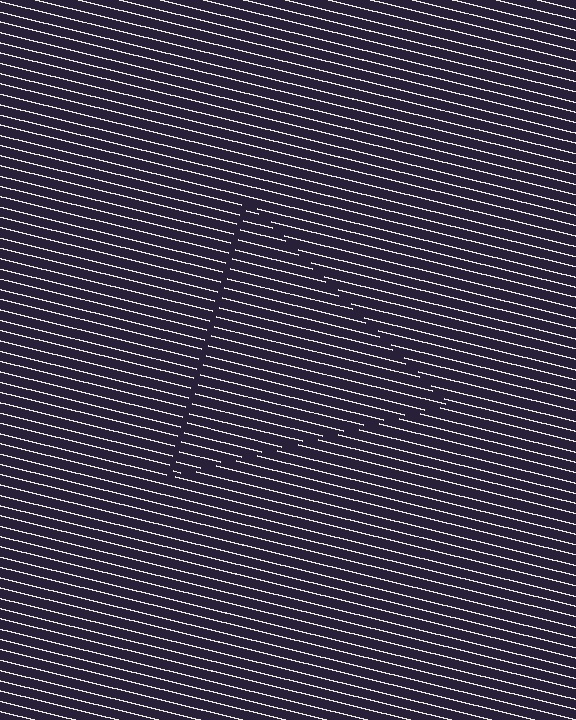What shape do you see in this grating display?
An illusory triangle. The interior of the shape contains the same grating, shifted by half a period — the contour is defined by the phase discontinuity where line-ends from the inner and outer gratings abut.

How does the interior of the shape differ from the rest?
The interior of the shape contains the same grating, shifted by half a period — the contour is defined by the phase discontinuity where line-ends from the inner and outer gratings abut.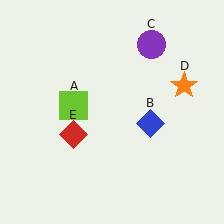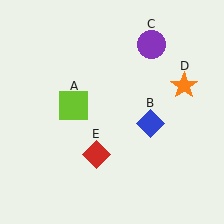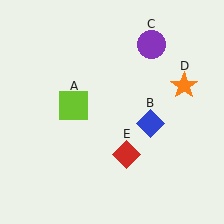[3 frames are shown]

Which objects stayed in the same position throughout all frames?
Lime square (object A) and blue diamond (object B) and purple circle (object C) and orange star (object D) remained stationary.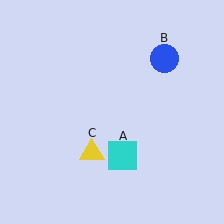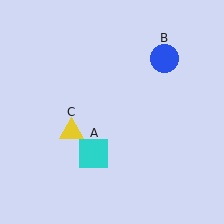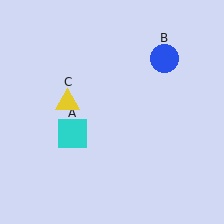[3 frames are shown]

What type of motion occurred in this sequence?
The cyan square (object A), yellow triangle (object C) rotated clockwise around the center of the scene.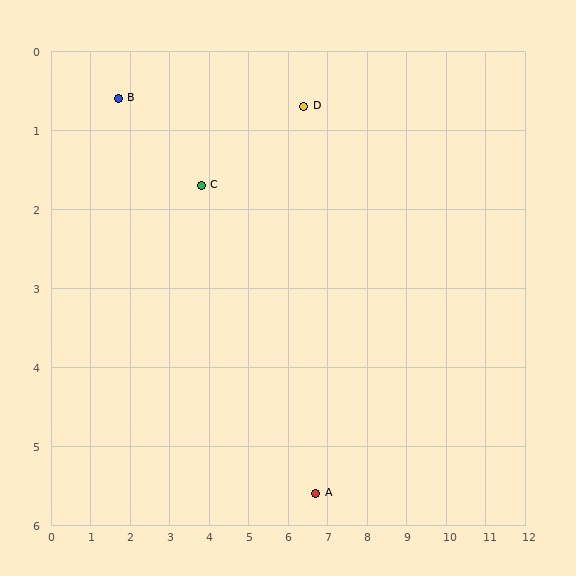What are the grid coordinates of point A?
Point A is at approximately (6.7, 5.6).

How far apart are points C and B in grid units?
Points C and B are about 2.4 grid units apart.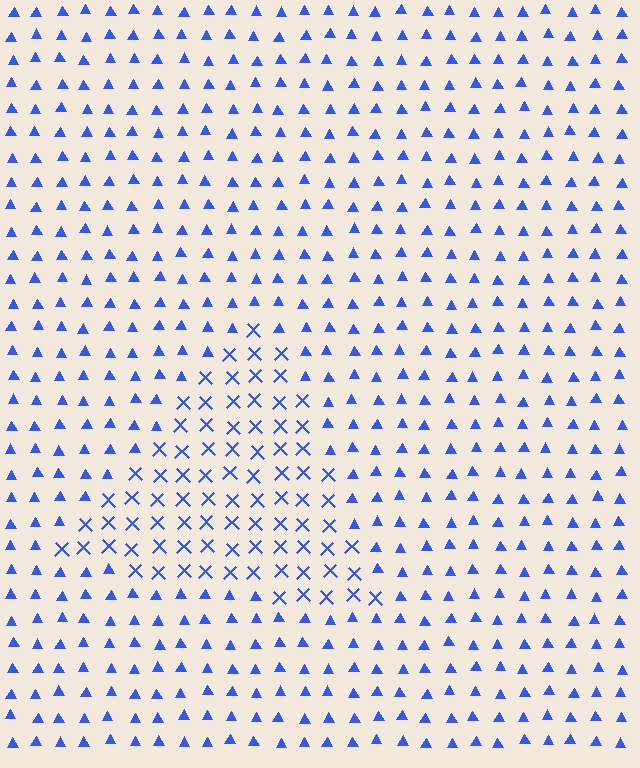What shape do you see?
I see a triangle.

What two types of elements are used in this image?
The image uses X marks inside the triangle region and triangles outside it.